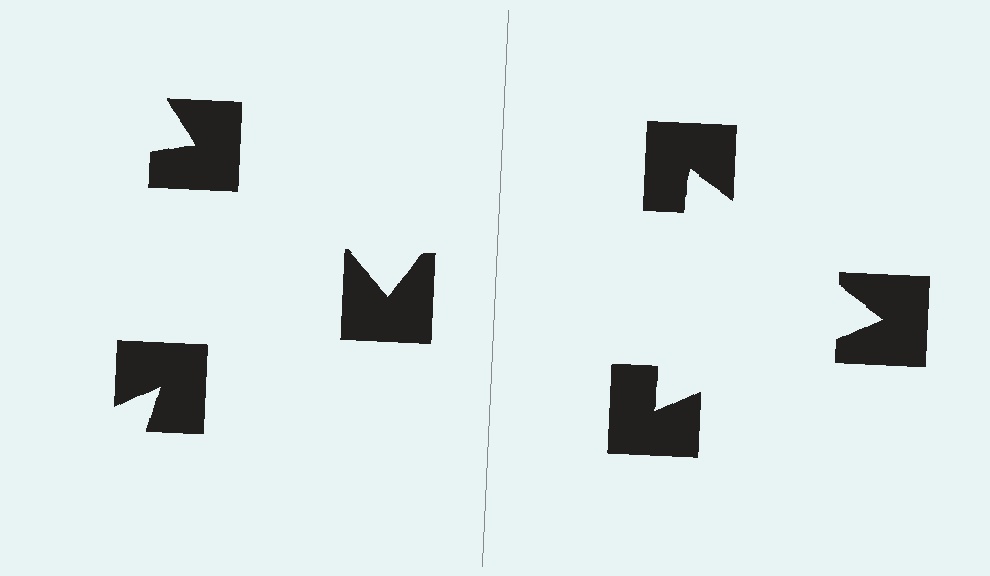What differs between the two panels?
The notched squares are positioned identically on both sides; only the wedge orientations differ. On the right they align to a triangle; on the left they are misaligned.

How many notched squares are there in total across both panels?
6 — 3 on each side.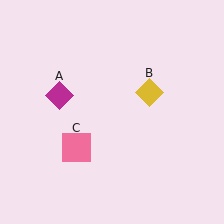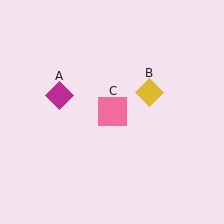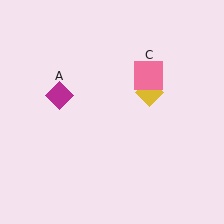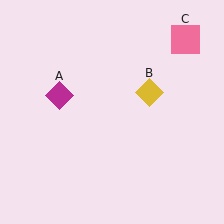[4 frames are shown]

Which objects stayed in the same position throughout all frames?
Magenta diamond (object A) and yellow diamond (object B) remained stationary.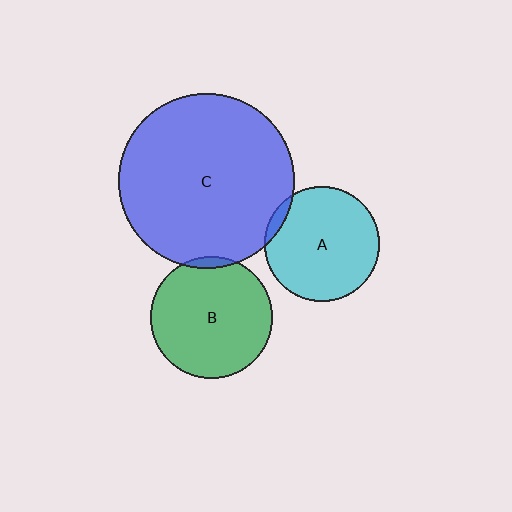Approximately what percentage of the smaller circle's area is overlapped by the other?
Approximately 5%.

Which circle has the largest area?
Circle C (blue).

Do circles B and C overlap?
Yes.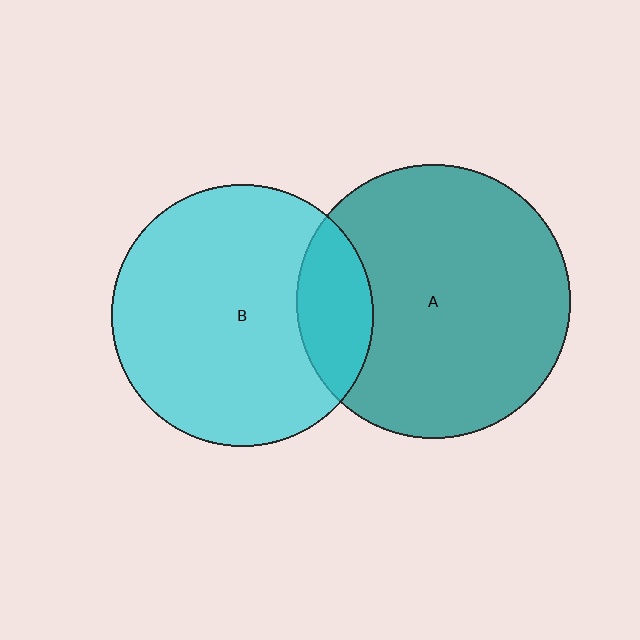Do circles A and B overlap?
Yes.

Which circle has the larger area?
Circle A (teal).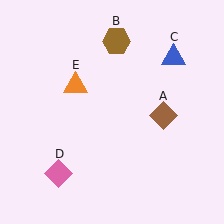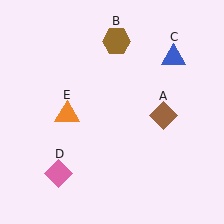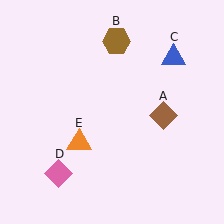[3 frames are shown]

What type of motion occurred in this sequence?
The orange triangle (object E) rotated counterclockwise around the center of the scene.